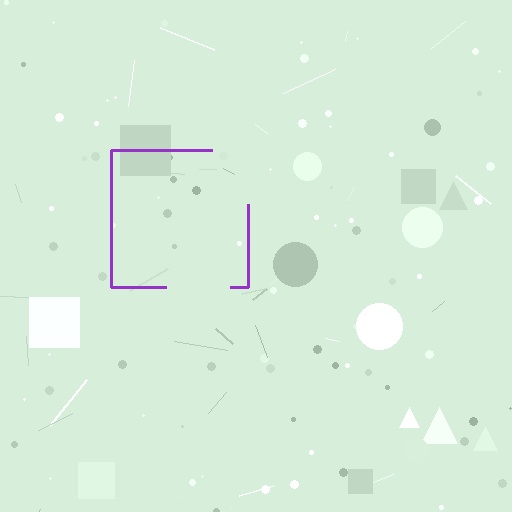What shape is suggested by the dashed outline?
The dashed outline suggests a square.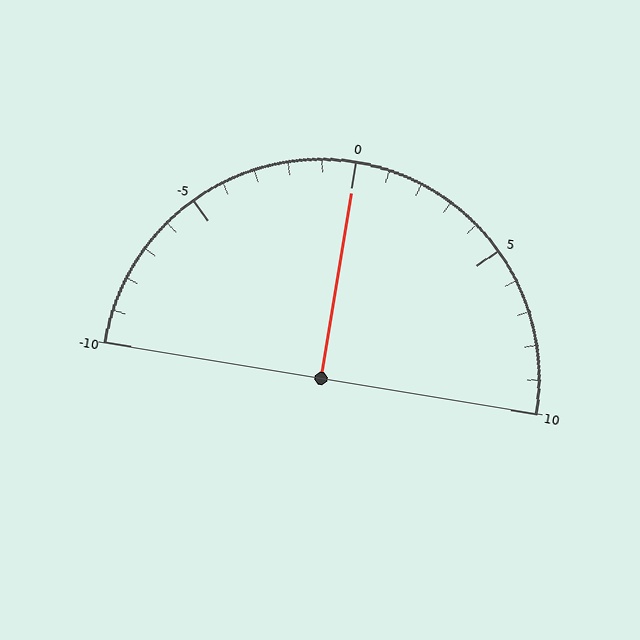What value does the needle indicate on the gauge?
The needle indicates approximately 0.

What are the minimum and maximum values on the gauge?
The gauge ranges from -10 to 10.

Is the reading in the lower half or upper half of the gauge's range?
The reading is in the upper half of the range (-10 to 10).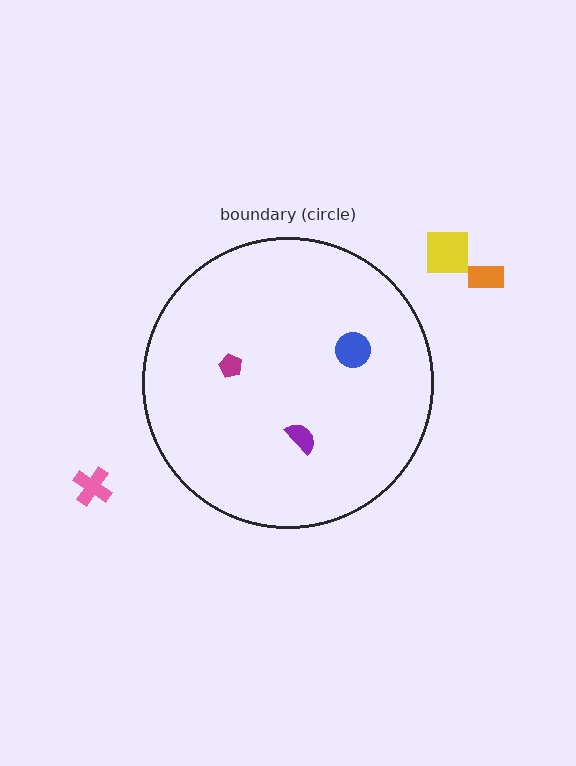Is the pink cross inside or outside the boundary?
Outside.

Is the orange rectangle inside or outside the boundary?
Outside.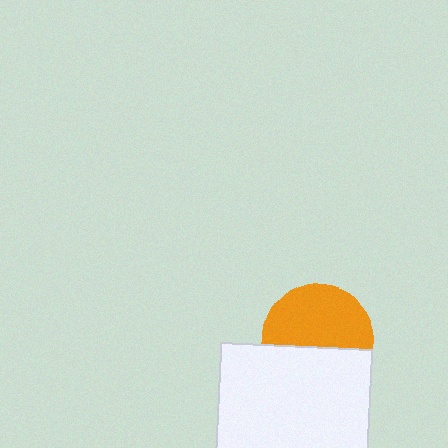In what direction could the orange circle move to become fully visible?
The orange circle could move up. That would shift it out from behind the white square entirely.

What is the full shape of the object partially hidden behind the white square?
The partially hidden object is an orange circle.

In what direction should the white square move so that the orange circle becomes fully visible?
The white square should move down. That is the shortest direction to clear the overlap and leave the orange circle fully visible.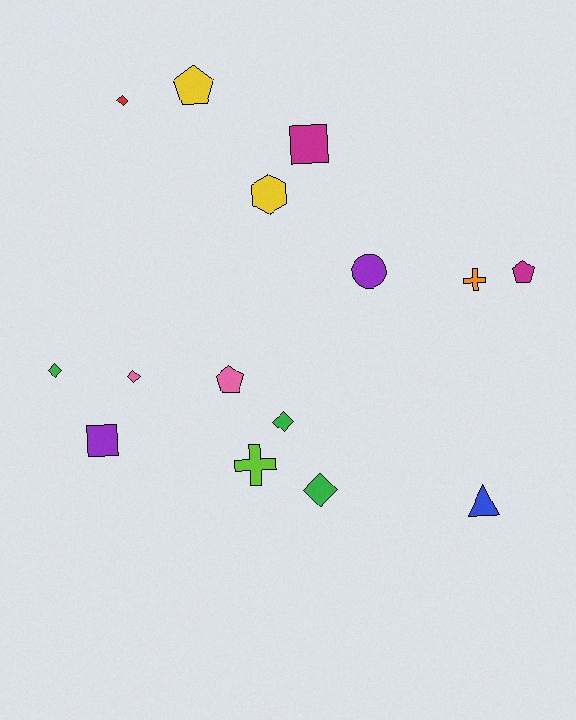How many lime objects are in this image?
There is 1 lime object.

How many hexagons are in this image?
There is 1 hexagon.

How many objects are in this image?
There are 15 objects.